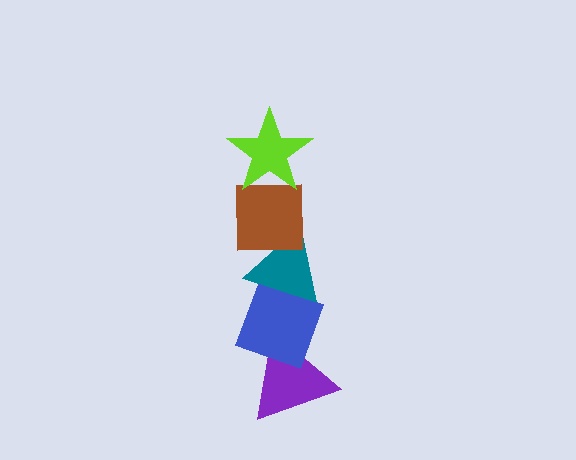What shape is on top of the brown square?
The lime star is on top of the brown square.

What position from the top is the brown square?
The brown square is 2nd from the top.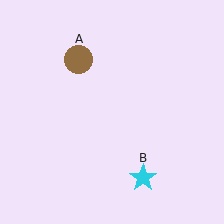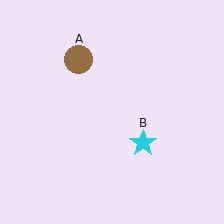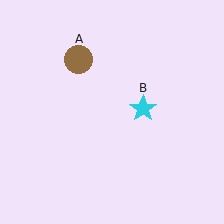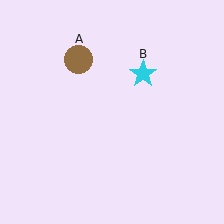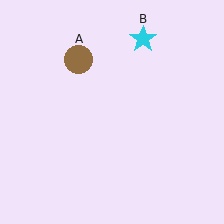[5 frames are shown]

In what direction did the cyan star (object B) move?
The cyan star (object B) moved up.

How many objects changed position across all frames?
1 object changed position: cyan star (object B).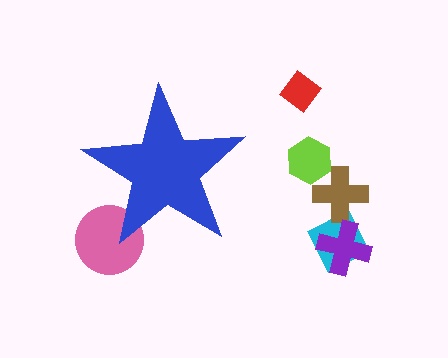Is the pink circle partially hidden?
Yes, the pink circle is partially hidden behind the blue star.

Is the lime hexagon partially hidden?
No, the lime hexagon is fully visible.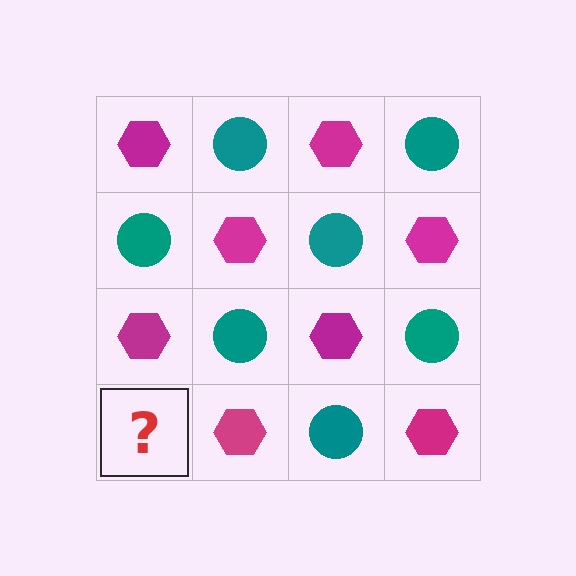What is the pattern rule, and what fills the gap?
The rule is that it alternates magenta hexagon and teal circle in a checkerboard pattern. The gap should be filled with a teal circle.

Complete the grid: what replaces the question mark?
The question mark should be replaced with a teal circle.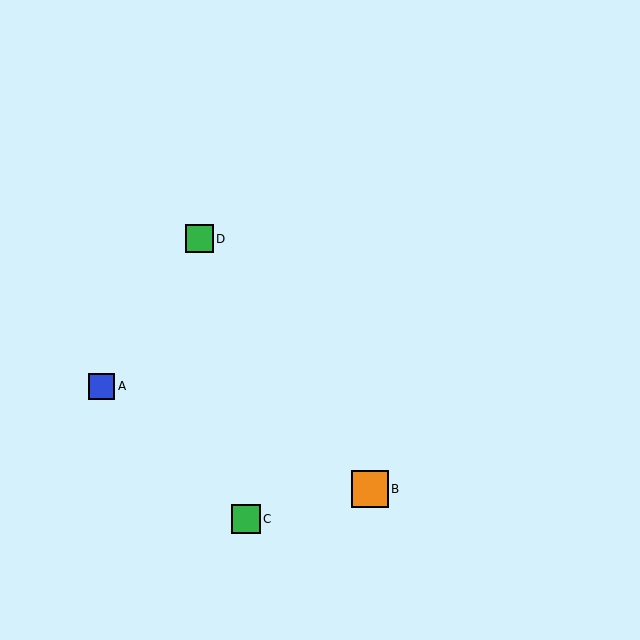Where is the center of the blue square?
The center of the blue square is at (102, 386).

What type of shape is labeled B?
Shape B is an orange square.